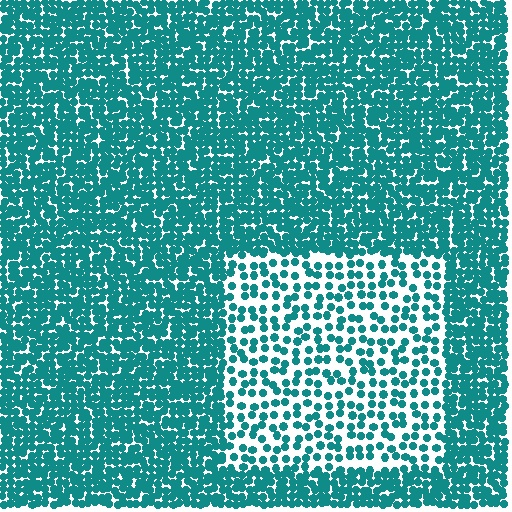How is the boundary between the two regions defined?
The boundary is defined by a change in element density (approximately 2.3x ratio). All elements are the same color, size, and shape.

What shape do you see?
I see a rectangle.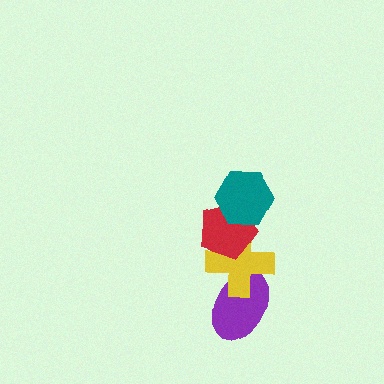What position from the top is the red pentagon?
The red pentagon is 2nd from the top.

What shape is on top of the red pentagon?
The teal hexagon is on top of the red pentagon.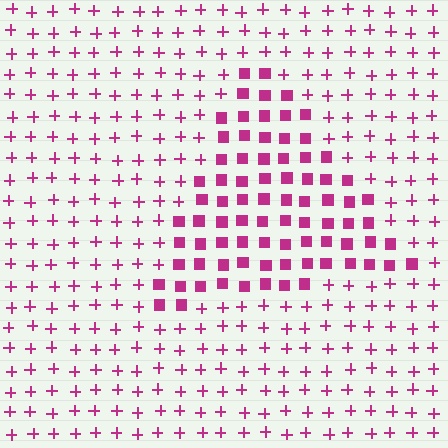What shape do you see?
I see a triangle.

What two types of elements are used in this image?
The image uses squares inside the triangle region and plus signs outside it.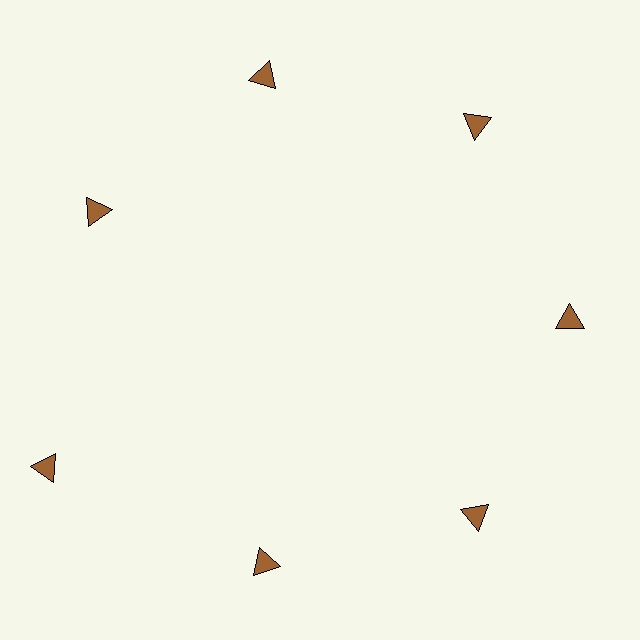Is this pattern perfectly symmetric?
No. The 7 brown triangles are arranged in a ring, but one element near the 8 o'clock position is pushed outward from the center, breaking the 7-fold rotational symmetry.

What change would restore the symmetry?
The symmetry would be restored by moving it inward, back onto the ring so that all 7 triangles sit at equal angles and equal distance from the center.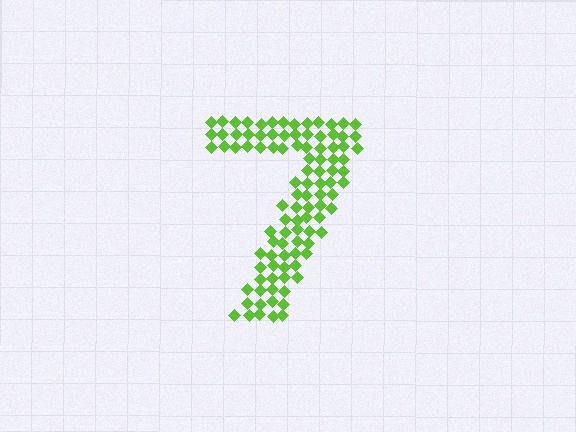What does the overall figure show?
The overall figure shows the digit 7.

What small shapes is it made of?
It is made of small diamonds.